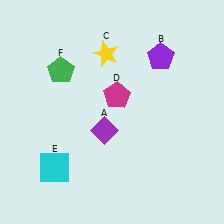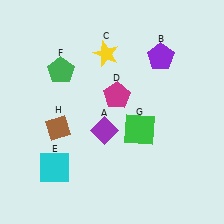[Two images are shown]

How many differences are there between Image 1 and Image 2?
There are 2 differences between the two images.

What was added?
A green square (G), a brown diamond (H) were added in Image 2.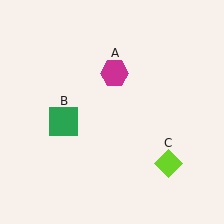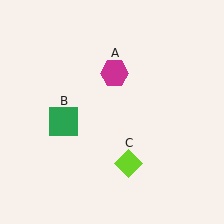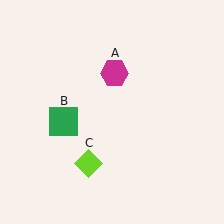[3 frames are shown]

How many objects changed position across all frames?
1 object changed position: lime diamond (object C).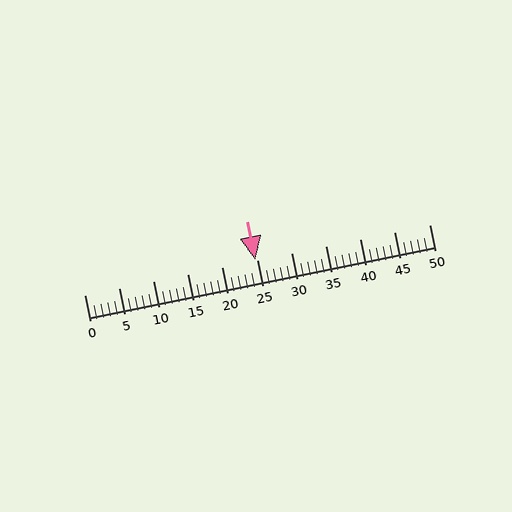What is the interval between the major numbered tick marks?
The major tick marks are spaced 5 units apart.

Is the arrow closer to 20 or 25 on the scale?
The arrow is closer to 25.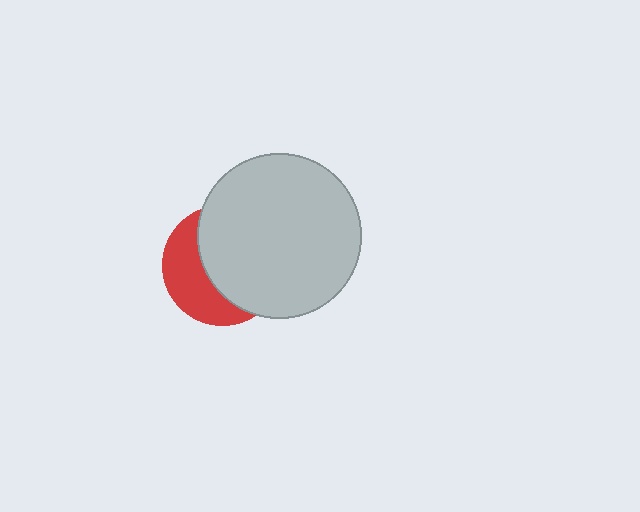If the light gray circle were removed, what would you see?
You would see the complete red circle.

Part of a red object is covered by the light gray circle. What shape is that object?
It is a circle.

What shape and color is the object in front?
The object in front is a light gray circle.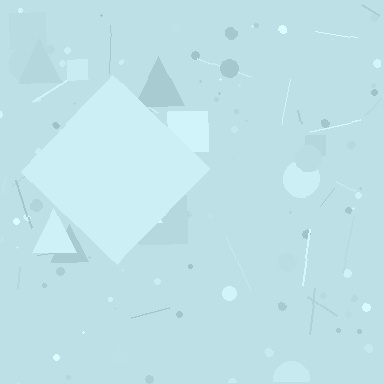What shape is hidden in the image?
A diamond is hidden in the image.